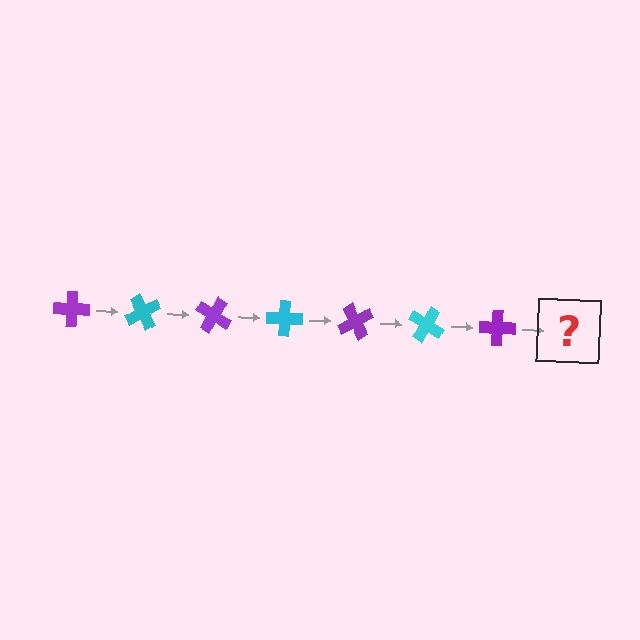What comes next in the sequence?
The next element should be a cyan cross, rotated 420 degrees from the start.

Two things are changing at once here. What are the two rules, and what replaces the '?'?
The two rules are that it rotates 60 degrees each step and the color cycles through purple and cyan. The '?' should be a cyan cross, rotated 420 degrees from the start.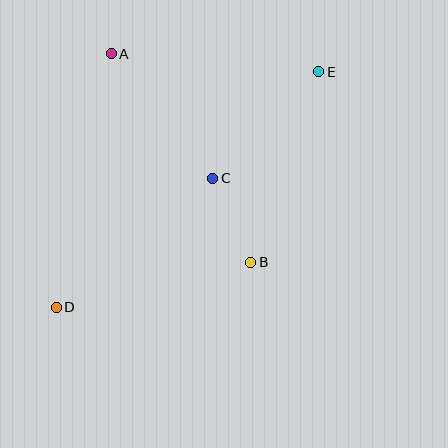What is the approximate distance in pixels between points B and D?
The distance between B and D is approximately 200 pixels.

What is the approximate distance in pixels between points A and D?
The distance between A and D is approximately 260 pixels.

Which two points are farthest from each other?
Points D and E are farthest from each other.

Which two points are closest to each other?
Points B and C are closest to each other.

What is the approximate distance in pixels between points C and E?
The distance between C and E is approximately 150 pixels.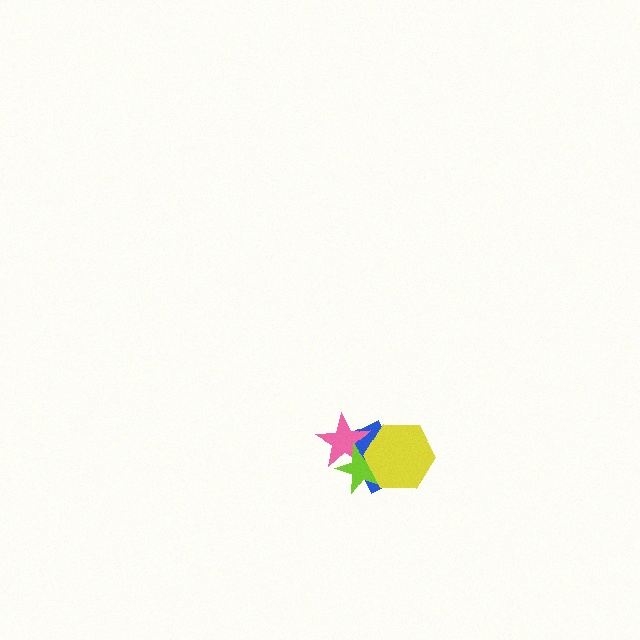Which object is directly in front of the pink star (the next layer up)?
The lime star is directly in front of the pink star.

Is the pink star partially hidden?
Yes, it is partially covered by another shape.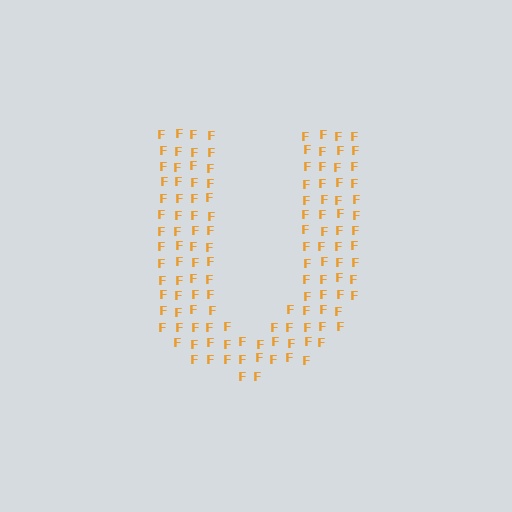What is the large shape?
The large shape is the letter U.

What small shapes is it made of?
It is made of small letter F's.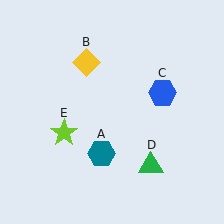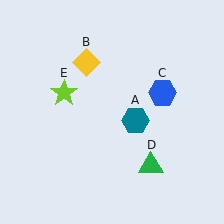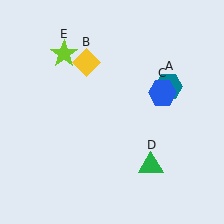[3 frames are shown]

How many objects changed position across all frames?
2 objects changed position: teal hexagon (object A), lime star (object E).